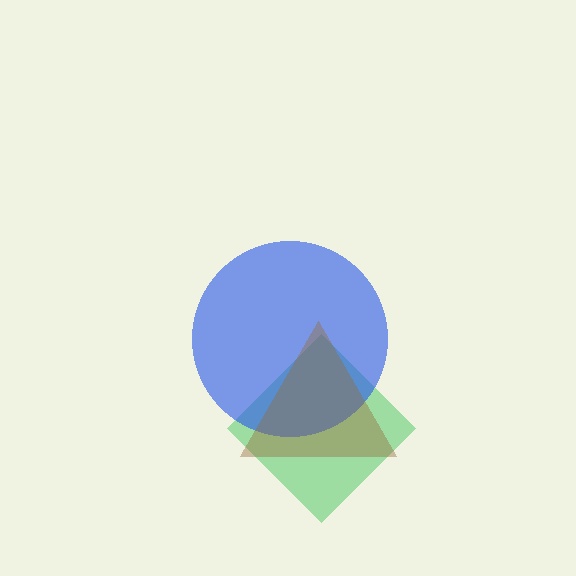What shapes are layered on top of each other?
The layered shapes are: a green diamond, a blue circle, a brown triangle.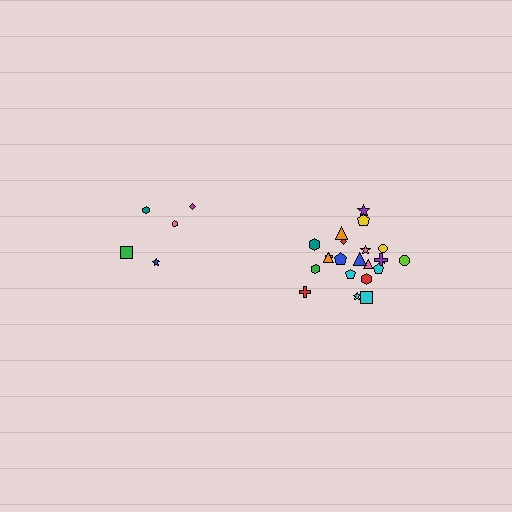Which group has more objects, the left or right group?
The right group.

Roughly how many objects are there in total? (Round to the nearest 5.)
Roughly 25 objects in total.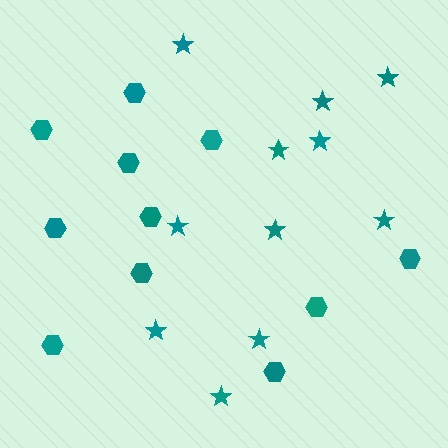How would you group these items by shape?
There are 2 groups: one group of hexagons (11) and one group of stars (11).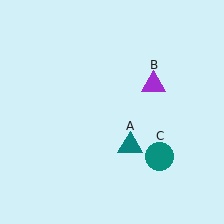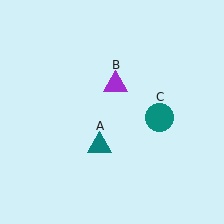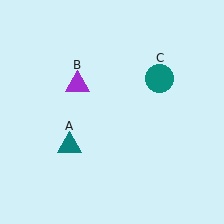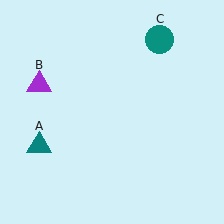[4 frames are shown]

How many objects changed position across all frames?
3 objects changed position: teal triangle (object A), purple triangle (object B), teal circle (object C).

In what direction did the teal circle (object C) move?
The teal circle (object C) moved up.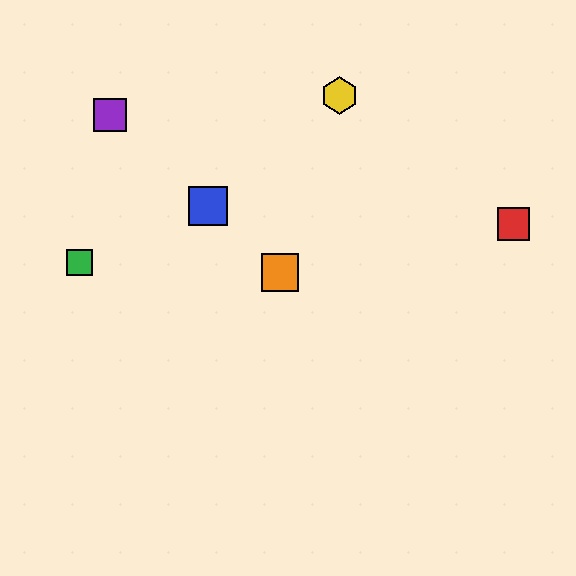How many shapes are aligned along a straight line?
3 shapes (the blue square, the purple square, the orange square) are aligned along a straight line.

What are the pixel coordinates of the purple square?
The purple square is at (110, 115).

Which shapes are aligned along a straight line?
The blue square, the purple square, the orange square are aligned along a straight line.